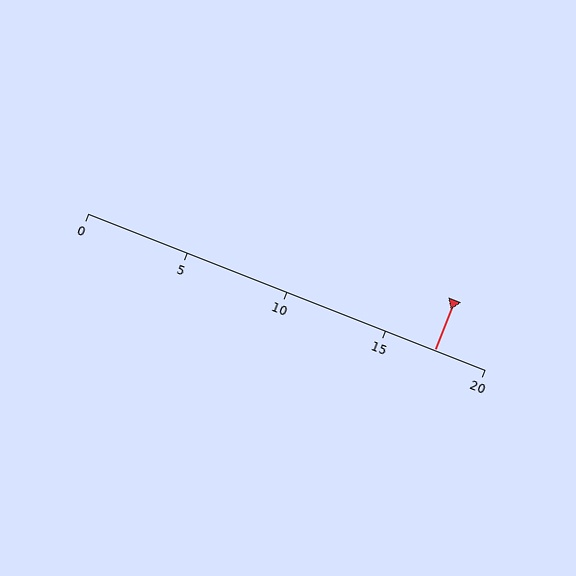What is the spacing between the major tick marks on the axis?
The major ticks are spaced 5 apart.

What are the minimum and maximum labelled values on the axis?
The axis runs from 0 to 20.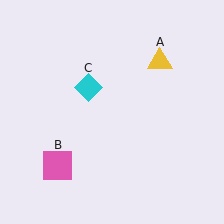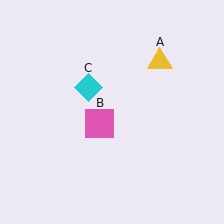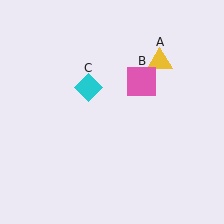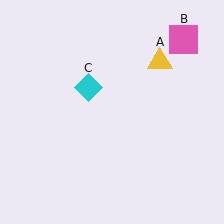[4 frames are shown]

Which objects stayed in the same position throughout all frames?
Yellow triangle (object A) and cyan diamond (object C) remained stationary.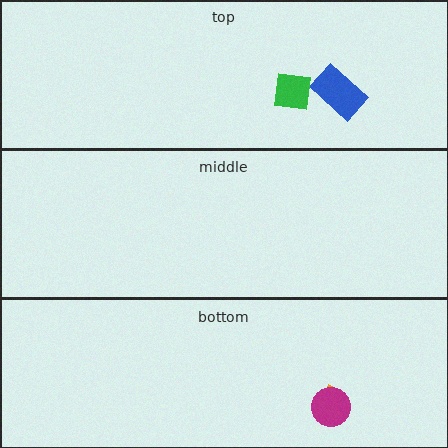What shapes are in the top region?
The blue rectangle, the green square.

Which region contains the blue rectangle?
The top region.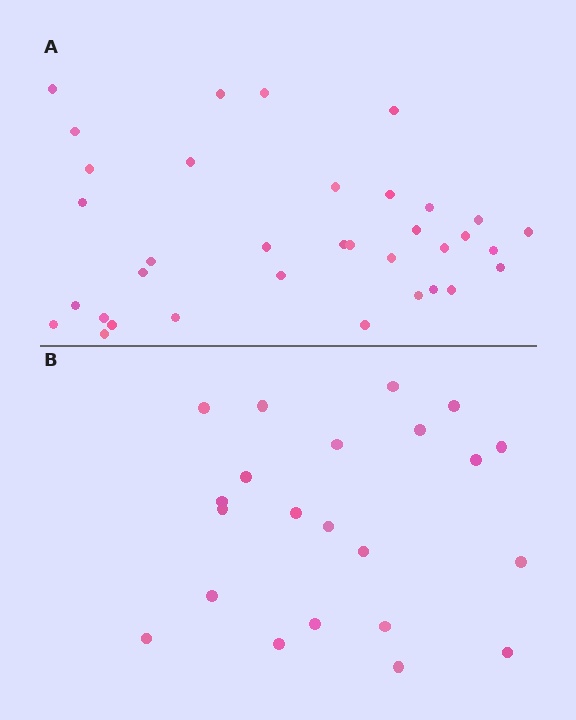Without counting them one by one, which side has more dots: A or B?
Region A (the top region) has more dots.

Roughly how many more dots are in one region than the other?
Region A has approximately 15 more dots than region B.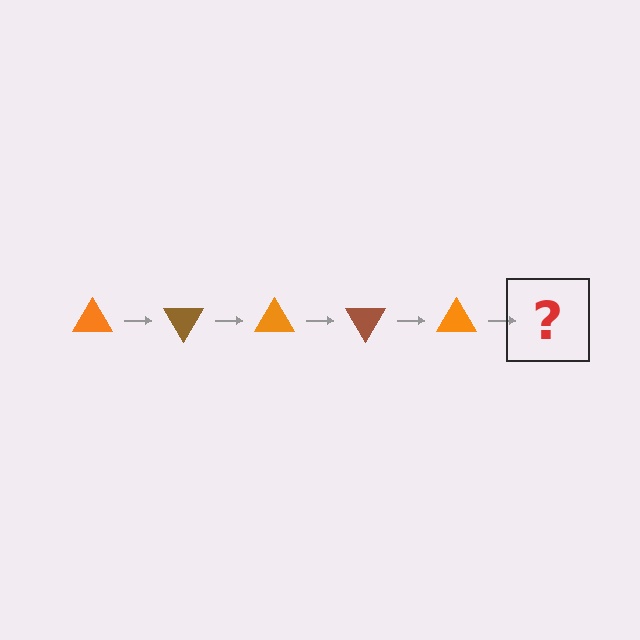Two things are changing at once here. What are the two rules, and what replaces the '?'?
The two rules are that it rotates 60 degrees each step and the color cycles through orange and brown. The '?' should be a brown triangle, rotated 300 degrees from the start.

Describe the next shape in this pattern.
It should be a brown triangle, rotated 300 degrees from the start.